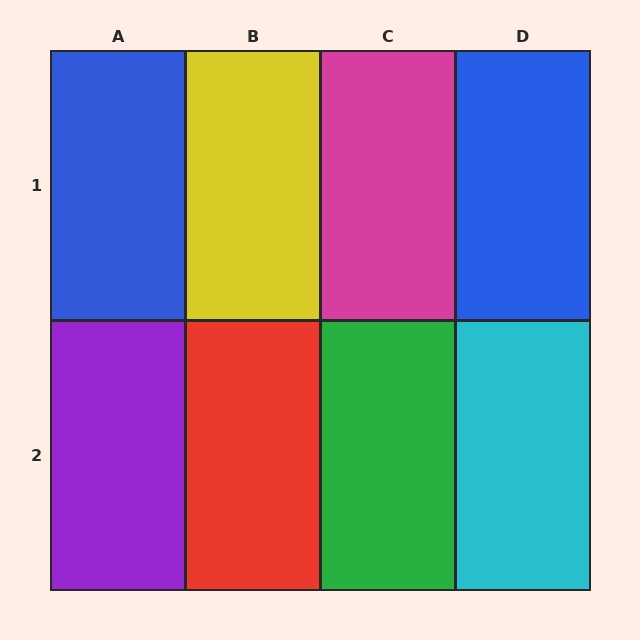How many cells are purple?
1 cell is purple.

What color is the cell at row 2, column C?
Green.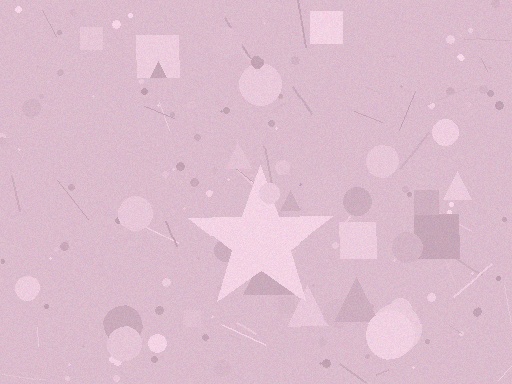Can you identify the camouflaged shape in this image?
The camouflaged shape is a star.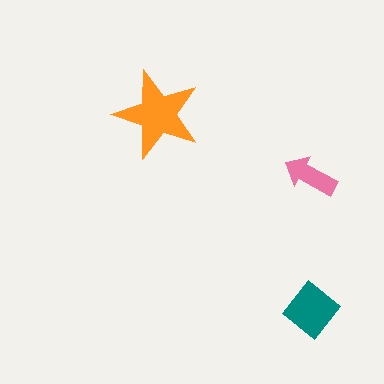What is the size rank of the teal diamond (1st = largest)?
2nd.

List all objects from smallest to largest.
The pink arrow, the teal diamond, the orange star.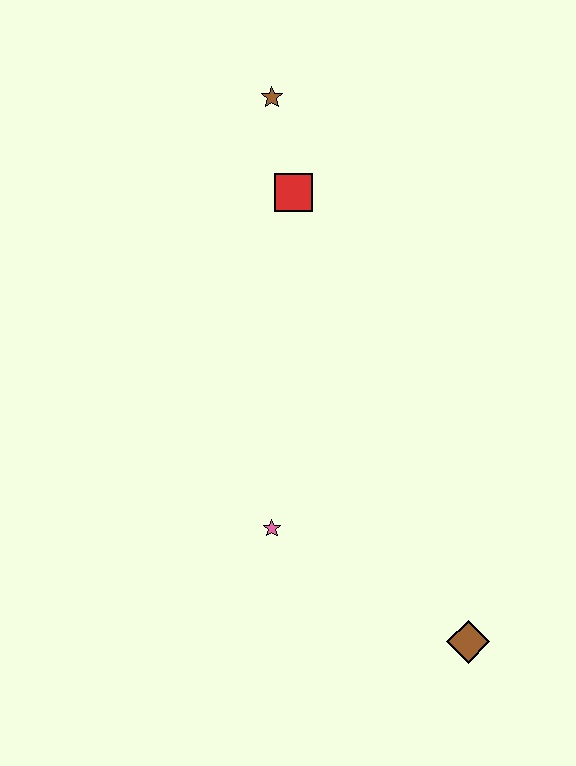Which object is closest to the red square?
The brown star is closest to the red square.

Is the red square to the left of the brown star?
No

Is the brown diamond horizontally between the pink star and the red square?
No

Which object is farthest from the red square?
The brown diamond is farthest from the red square.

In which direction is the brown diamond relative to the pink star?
The brown diamond is to the right of the pink star.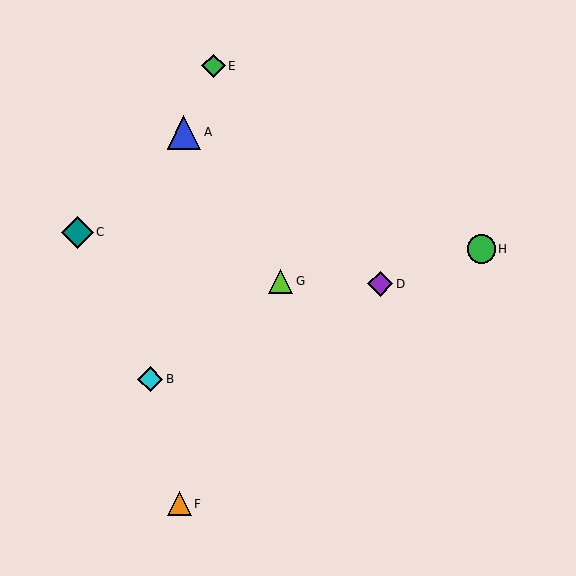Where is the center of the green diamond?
The center of the green diamond is at (214, 66).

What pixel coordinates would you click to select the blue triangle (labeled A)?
Click at (184, 132) to select the blue triangle A.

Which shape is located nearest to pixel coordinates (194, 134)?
The blue triangle (labeled A) at (184, 132) is nearest to that location.